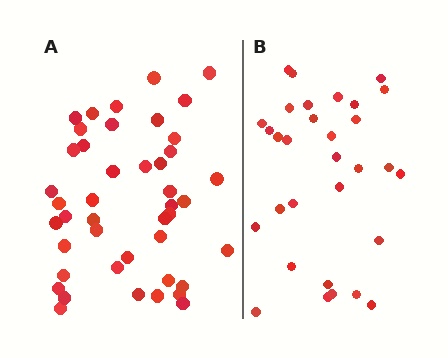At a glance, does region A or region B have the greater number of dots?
Region A (the left region) has more dots.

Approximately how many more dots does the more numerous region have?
Region A has approximately 15 more dots than region B.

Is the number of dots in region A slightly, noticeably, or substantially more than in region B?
Region A has noticeably more, but not dramatically so. The ratio is roughly 1.4 to 1.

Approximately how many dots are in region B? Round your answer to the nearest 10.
About 30 dots. (The exact count is 31, which rounds to 30.)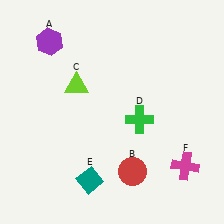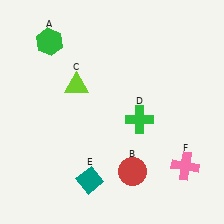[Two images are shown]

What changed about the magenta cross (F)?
In Image 1, F is magenta. In Image 2, it changed to pink.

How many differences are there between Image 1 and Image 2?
There are 2 differences between the two images.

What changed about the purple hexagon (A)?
In Image 1, A is purple. In Image 2, it changed to green.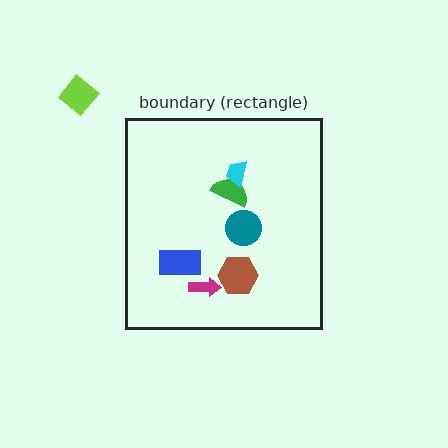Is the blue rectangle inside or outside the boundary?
Inside.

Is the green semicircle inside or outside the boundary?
Inside.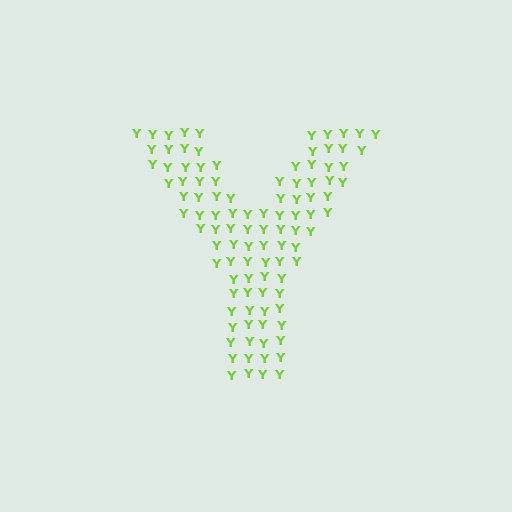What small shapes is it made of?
It is made of small letter Y's.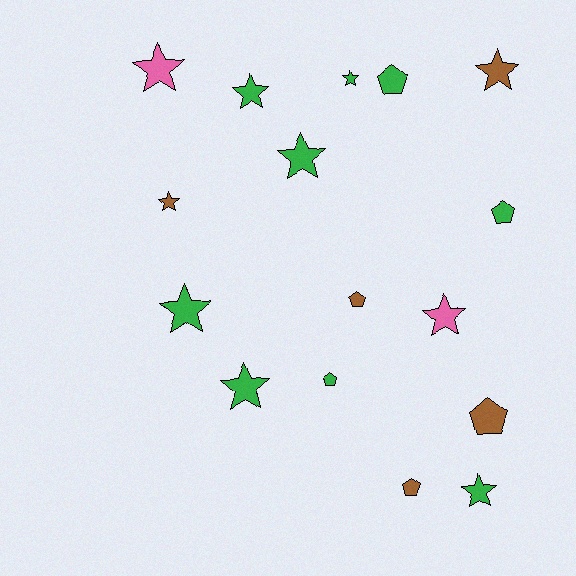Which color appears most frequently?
Green, with 9 objects.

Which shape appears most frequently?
Star, with 10 objects.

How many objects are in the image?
There are 16 objects.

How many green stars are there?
There are 6 green stars.